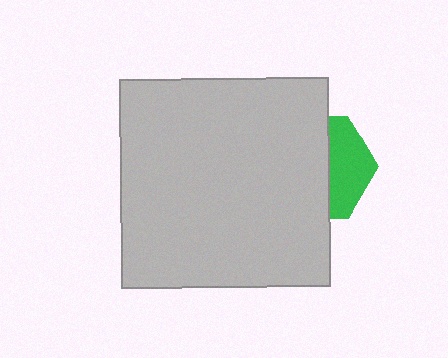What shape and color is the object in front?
The object in front is a light gray square.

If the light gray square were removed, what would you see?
You would see the complete green hexagon.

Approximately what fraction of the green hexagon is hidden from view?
Roughly 61% of the green hexagon is hidden behind the light gray square.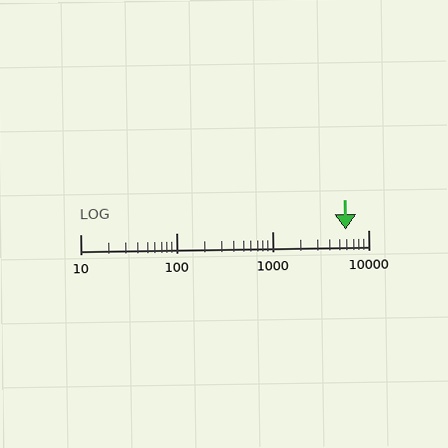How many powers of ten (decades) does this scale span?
The scale spans 3 decades, from 10 to 10000.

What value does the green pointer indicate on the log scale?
The pointer indicates approximately 5800.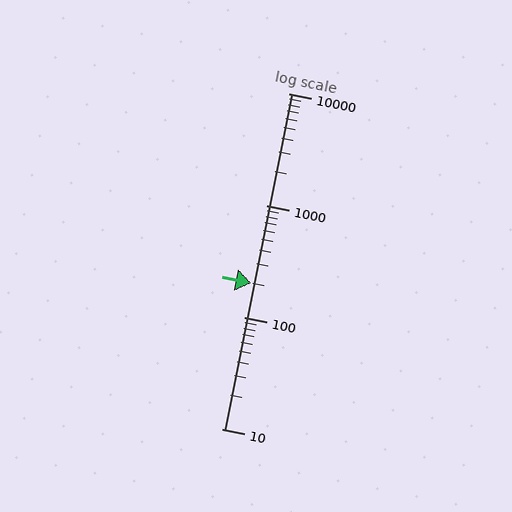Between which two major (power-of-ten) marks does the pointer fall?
The pointer is between 100 and 1000.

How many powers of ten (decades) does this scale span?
The scale spans 3 decades, from 10 to 10000.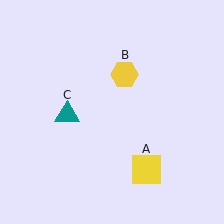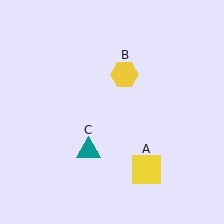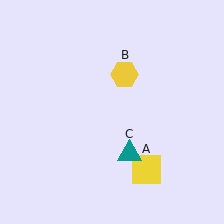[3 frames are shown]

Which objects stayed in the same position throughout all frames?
Yellow square (object A) and yellow hexagon (object B) remained stationary.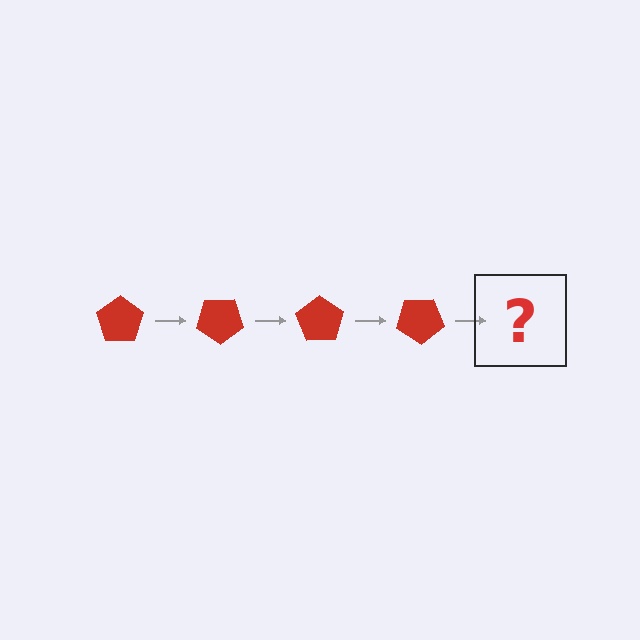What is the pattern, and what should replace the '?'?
The pattern is that the pentagon rotates 35 degrees each step. The '?' should be a red pentagon rotated 140 degrees.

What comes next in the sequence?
The next element should be a red pentagon rotated 140 degrees.